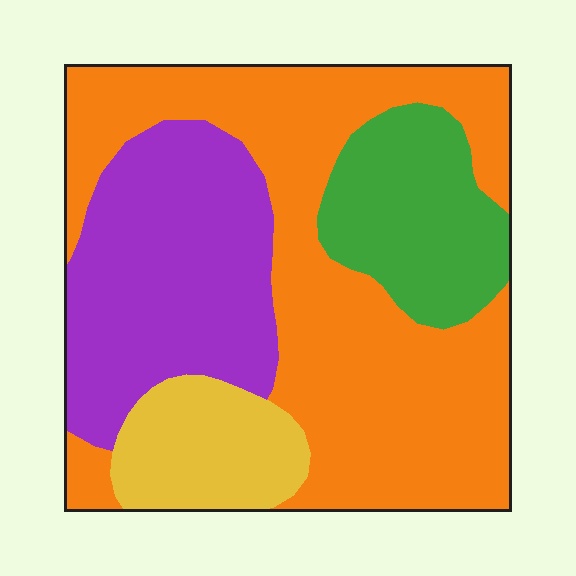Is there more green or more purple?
Purple.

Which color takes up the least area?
Yellow, at roughly 10%.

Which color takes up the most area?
Orange, at roughly 50%.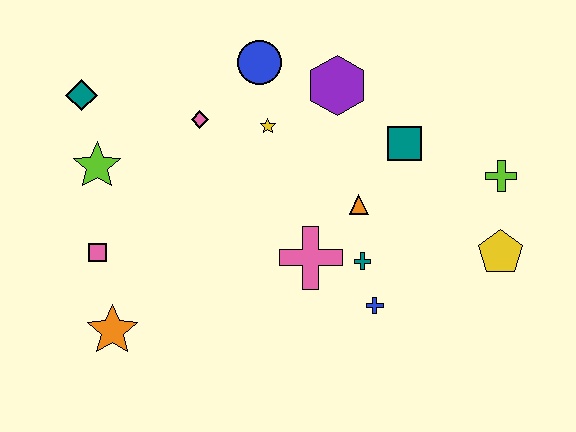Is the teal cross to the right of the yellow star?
Yes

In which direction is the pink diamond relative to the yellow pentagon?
The pink diamond is to the left of the yellow pentagon.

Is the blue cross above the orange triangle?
No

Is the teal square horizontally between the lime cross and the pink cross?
Yes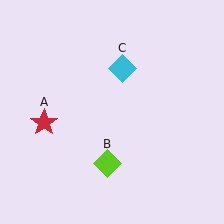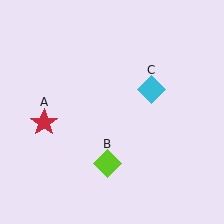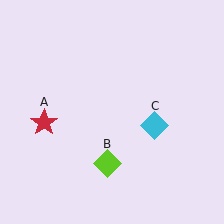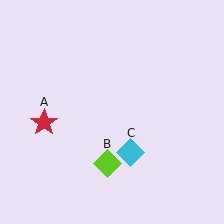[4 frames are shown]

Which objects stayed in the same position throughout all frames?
Red star (object A) and lime diamond (object B) remained stationary.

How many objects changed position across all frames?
1 object changed position: cyan diamond (object C).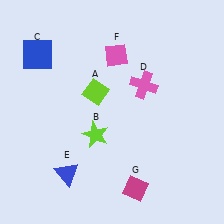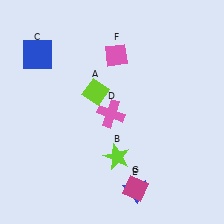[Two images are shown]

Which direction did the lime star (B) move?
The lime star (B) moved down.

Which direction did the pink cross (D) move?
The pink cross (D) moved left.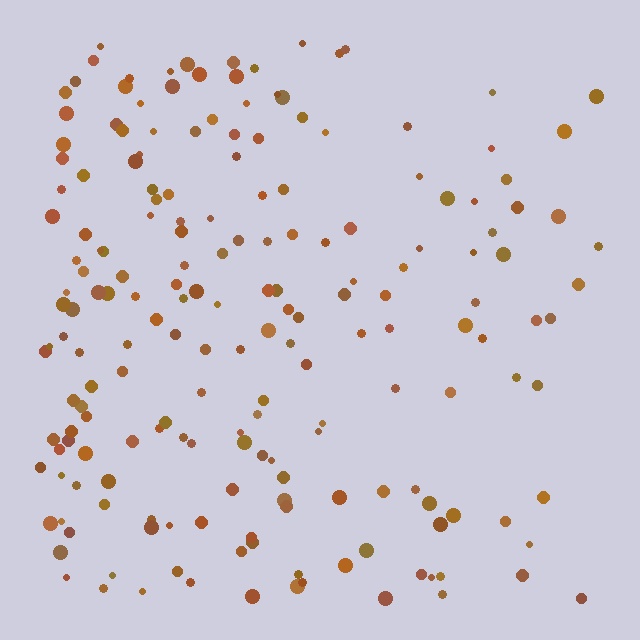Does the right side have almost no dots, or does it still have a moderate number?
Still a moderate number, just noticeably fewer than the left.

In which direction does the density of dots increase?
From right to left, with the left side densest.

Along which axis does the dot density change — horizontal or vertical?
Horizontal.